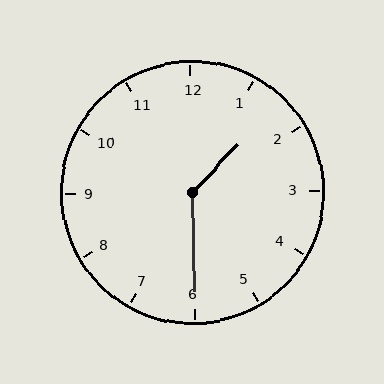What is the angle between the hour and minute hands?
Approximately 135 degrees.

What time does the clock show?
1:30.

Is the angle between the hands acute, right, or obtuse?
It is obtuse.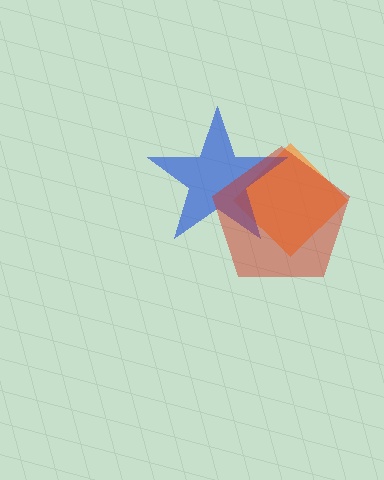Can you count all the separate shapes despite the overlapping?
Yes, there are 3 separate shapes.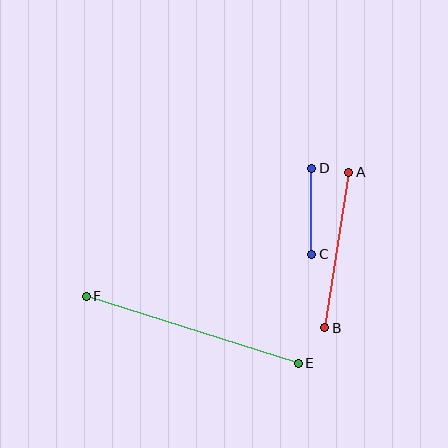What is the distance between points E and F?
The distance is approximately 222 pixels.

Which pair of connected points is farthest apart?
Points E and F are farthest apart.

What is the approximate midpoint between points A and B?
The midpoint is at approximately (337, 250) pixels.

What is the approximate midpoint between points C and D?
The midpoint is at approximately (312, 211) pixels.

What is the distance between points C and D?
The distance is approximately 86 pixels.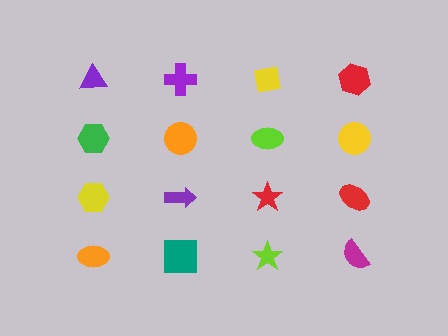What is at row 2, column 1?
A green hexagon.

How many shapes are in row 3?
4 shapes.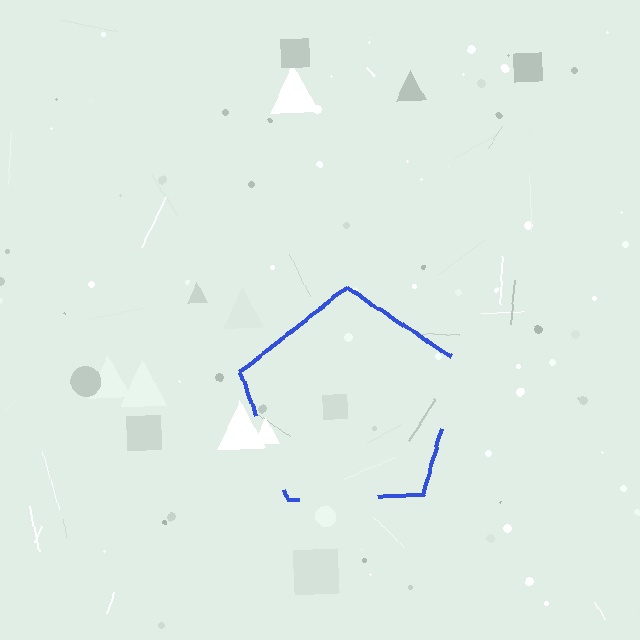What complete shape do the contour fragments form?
The contour fragments form a pentagon.